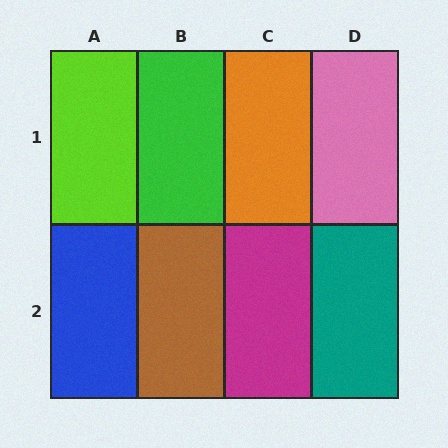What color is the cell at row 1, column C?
Orange.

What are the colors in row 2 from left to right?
Blue, brown, magenta, teal.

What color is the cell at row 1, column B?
Green.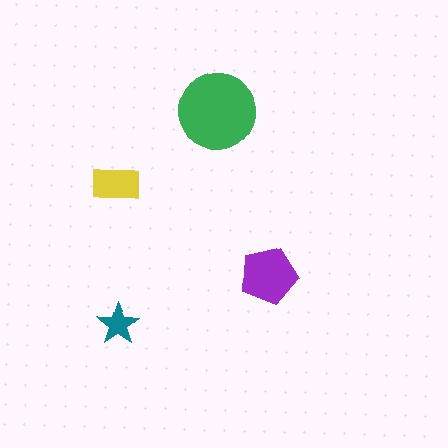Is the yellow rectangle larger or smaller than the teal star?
Larger.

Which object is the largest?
The green circle.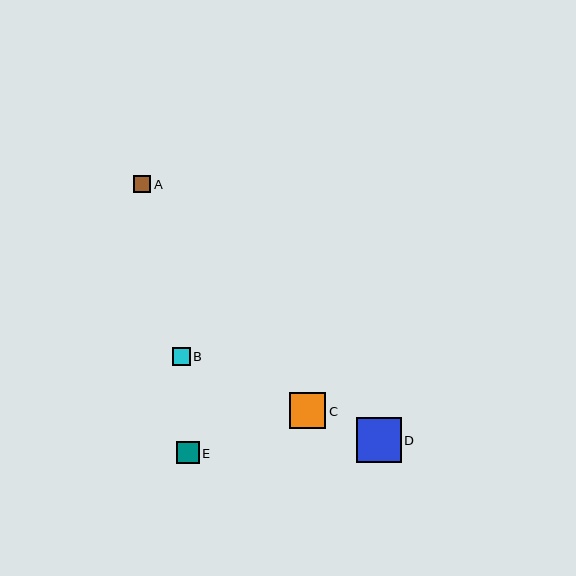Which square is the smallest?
Square A is the smallest with a size of approximately 17 pixels.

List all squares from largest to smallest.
From largest to smallest: D, C, E, B, A.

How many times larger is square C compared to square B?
Square C is approximately 2.0 times the size of square B.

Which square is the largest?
Square D is the largest with a size of approximately 45 pixels.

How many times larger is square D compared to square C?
Square D is approximately 1.2 times the size of square C.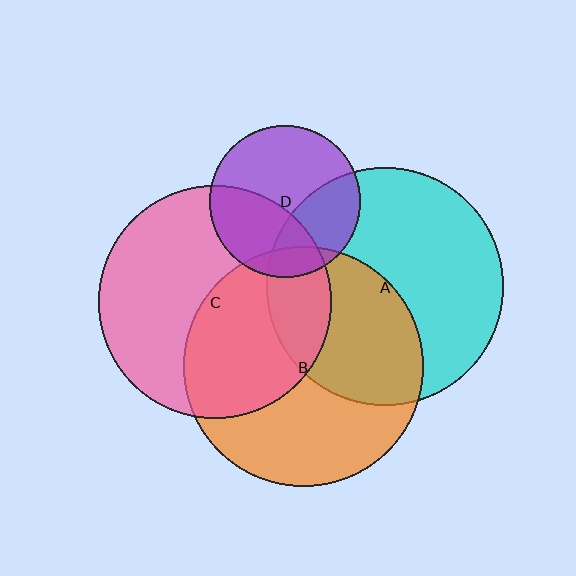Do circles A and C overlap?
Yes.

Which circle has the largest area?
Circle B (orange).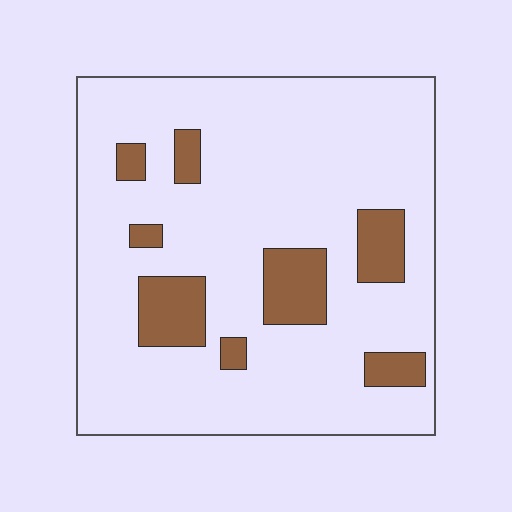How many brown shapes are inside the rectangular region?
8.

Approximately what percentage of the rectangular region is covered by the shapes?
Approximately 15%.